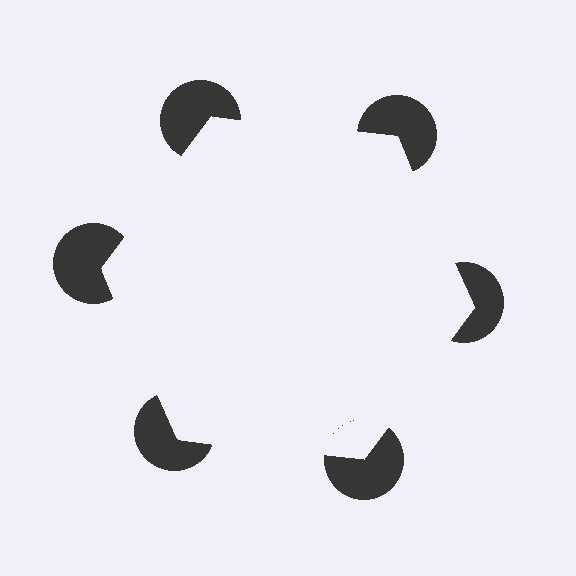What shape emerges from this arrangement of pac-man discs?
An illusory hexagon — its edges are inferred from the aligned wedge cuts in the pac-man discs, not physically drawn.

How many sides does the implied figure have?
6 sides.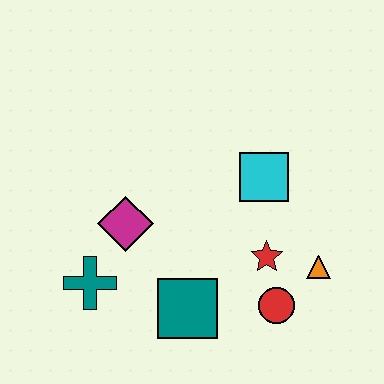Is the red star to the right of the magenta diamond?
Yes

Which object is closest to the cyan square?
The red star is closest to the cyan square.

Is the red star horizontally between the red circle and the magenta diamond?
Yes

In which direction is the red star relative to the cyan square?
The red star is below the cyan square.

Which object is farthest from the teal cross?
The orange triangle is farthest from the teal cross.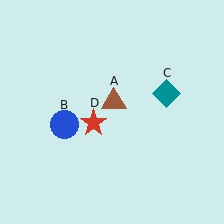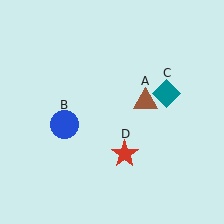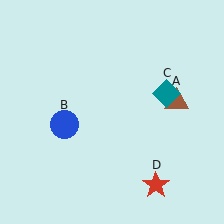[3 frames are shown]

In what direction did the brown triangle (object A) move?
The brown triangle (object A) moved right.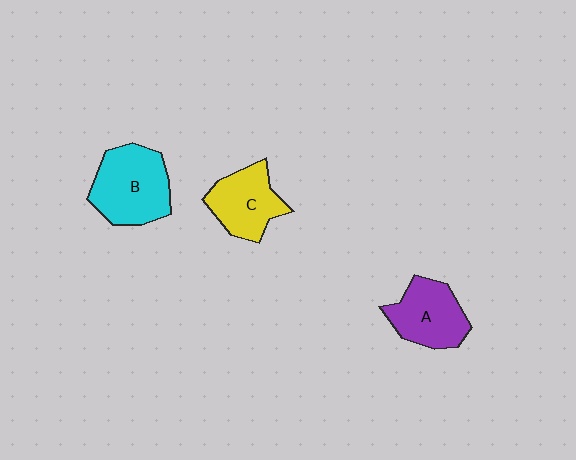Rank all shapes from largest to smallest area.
From largest to smallest: B (cyan), A (purple), C (yellow).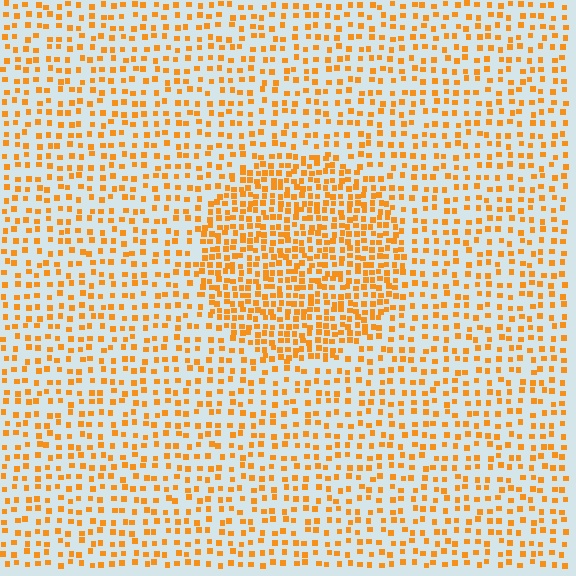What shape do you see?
I see a circle.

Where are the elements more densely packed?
The elements are more densely packed inside the circle boundary.